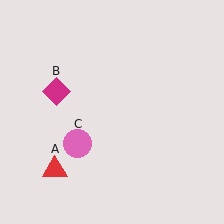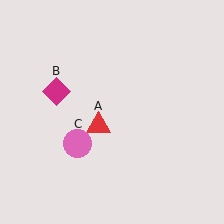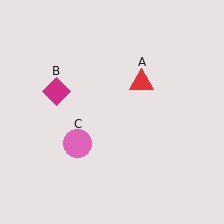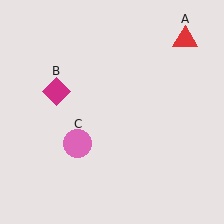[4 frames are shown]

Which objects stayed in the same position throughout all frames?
Magenta diamond (object B) and pink circle (object C) remained stationary.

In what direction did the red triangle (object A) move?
The red triangle (object A) moved up and to the right.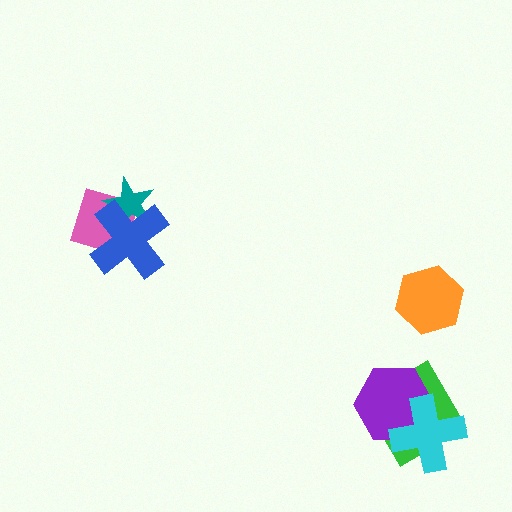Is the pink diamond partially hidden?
Yes, it is partially covered by another shape.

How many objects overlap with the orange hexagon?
0 objects overlap with the orange hexagon.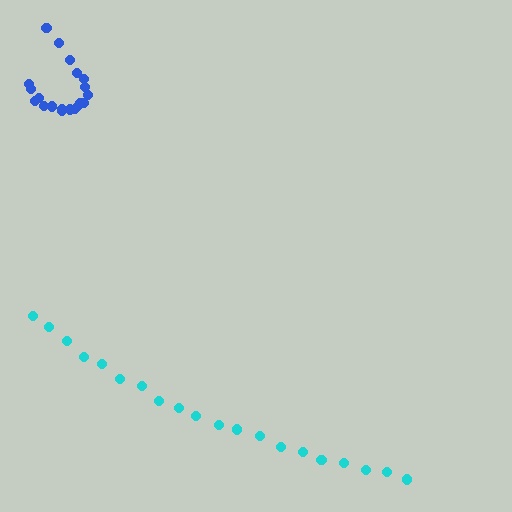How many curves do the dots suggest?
There are 2 distinct paths.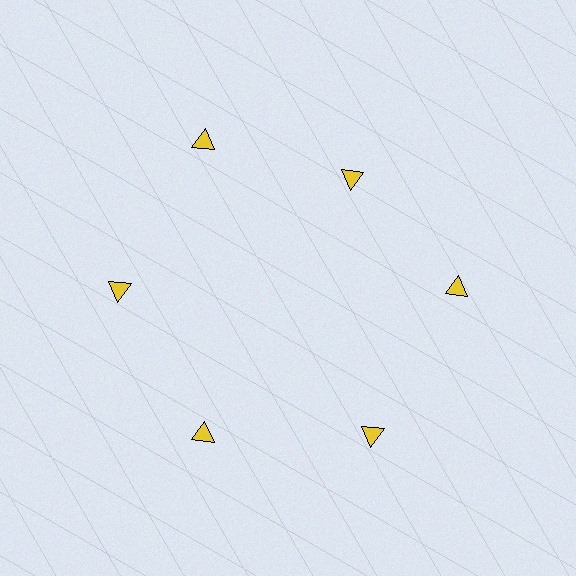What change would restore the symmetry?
The symmetry would be restored by moving it outward, back onto the ring so that all 6 triangles sit at equal angles and equal distance from the center.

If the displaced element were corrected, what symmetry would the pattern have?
It would have 6-fold rotational symmetry — the pattern would map onto itself every 60 degrees.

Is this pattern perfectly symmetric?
No. The 6 yellow triangles are arranged in a ring, but one element near the 1 o'clock position is pulled inward toward the center, breaking the 6-fold rotational symmetry.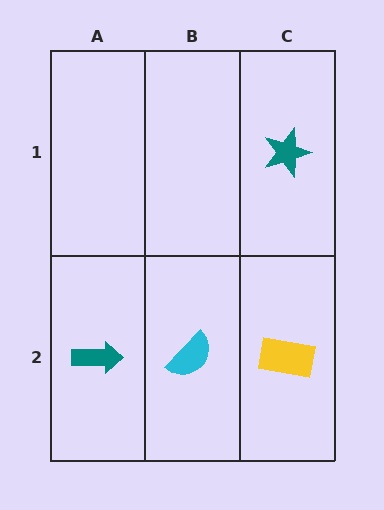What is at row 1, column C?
A teal star.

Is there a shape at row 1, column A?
No, that cell is empty.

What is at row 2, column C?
A yellow rectangle.